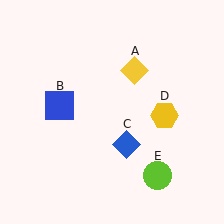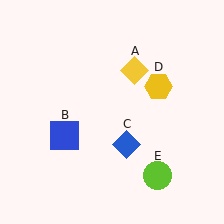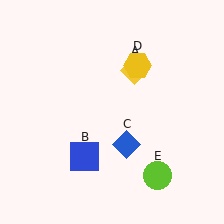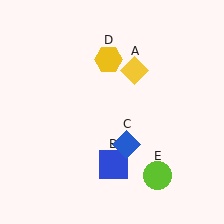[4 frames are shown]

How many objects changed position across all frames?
2 objects changed position: blue square (object B), yellow hexagon (object D).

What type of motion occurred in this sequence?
The blue square (object B), yellow hexagon (object D) rotated counterclockwise around the center of the scene.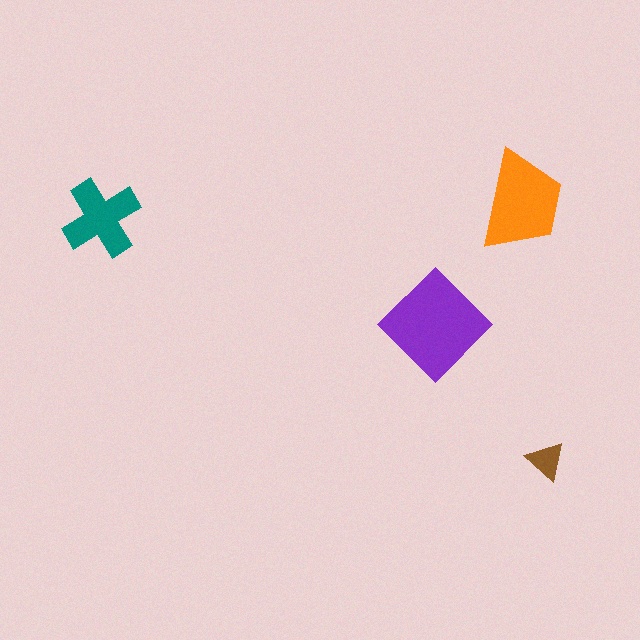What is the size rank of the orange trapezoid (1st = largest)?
2nd.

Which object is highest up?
The orange trapezoid is topmost.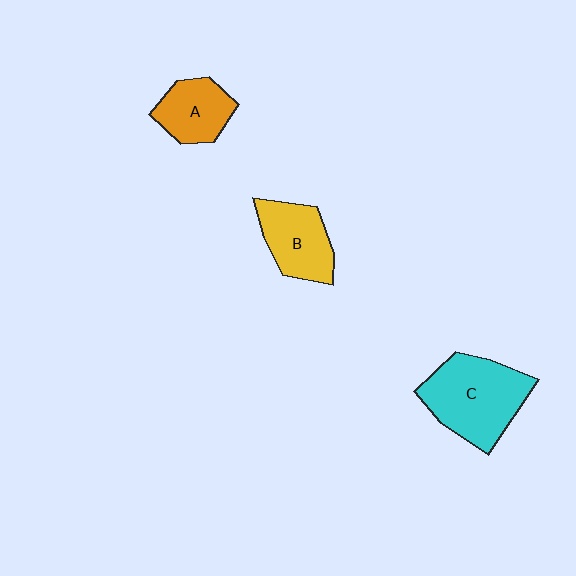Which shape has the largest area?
Shape C (cyan).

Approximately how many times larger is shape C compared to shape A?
Approximately 1.8 times.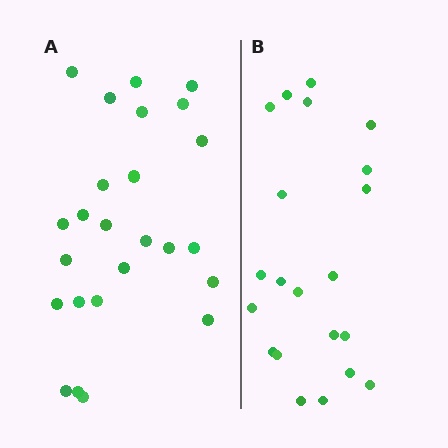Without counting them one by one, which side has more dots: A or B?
Region A (the left region) has more dots.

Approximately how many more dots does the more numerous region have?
Region A has about 4 more dots than region B.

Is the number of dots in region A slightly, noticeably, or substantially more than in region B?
Region A has only slightly more — the two regions are fairly close. The ratio is roughly 1.2 to 1.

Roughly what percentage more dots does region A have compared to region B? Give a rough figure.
About 20% more.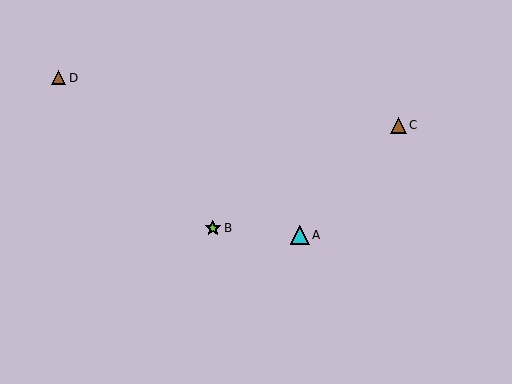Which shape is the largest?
The cyan triangle (labeled A) is the largest.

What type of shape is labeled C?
Shape C is a brown triangle.